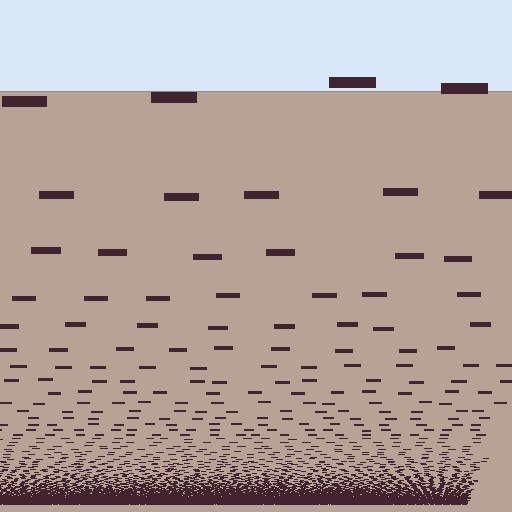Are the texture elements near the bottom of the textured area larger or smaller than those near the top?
Smaller. The gradient is inverted — elements near the bottom are smaller and denser.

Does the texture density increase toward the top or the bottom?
Density increases toward the bottom.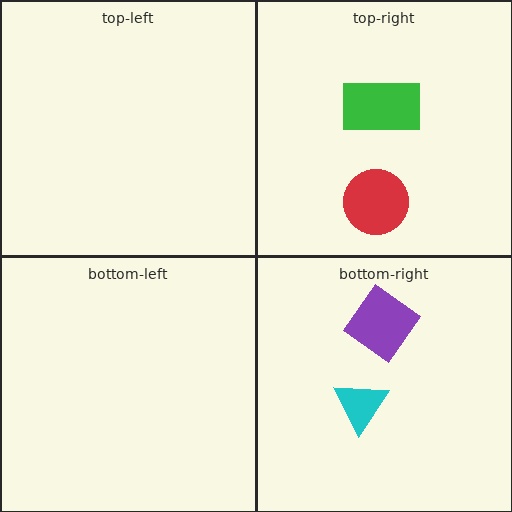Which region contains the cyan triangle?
The bottom-right region.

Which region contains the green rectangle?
The top-right region.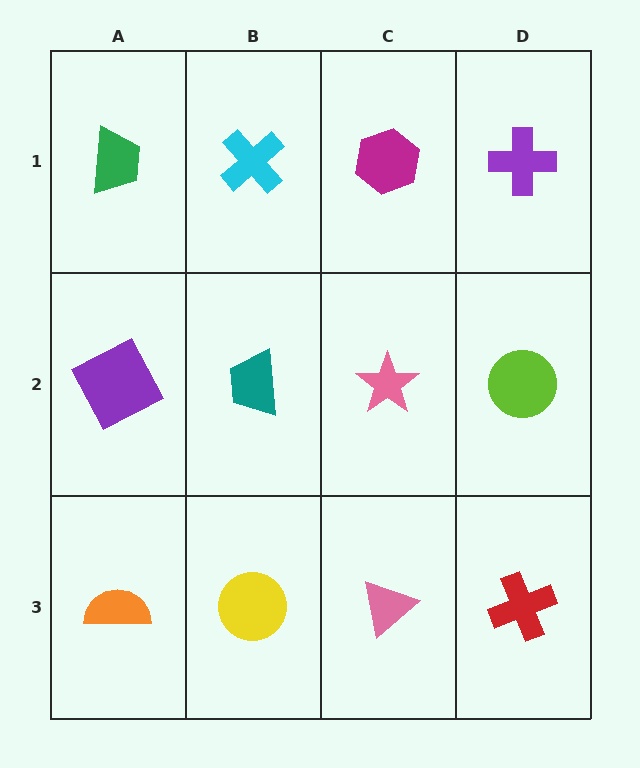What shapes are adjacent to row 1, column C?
A pink star (row 2, column C), a cyan cross (row 1, column B), a purple cross (row 1, column D).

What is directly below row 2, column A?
An orange semicircle.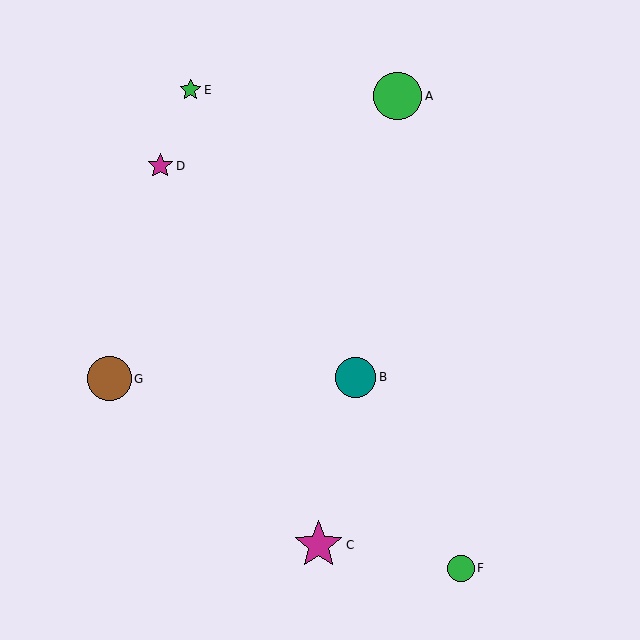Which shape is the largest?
The magenta star (labeled C) is the largest.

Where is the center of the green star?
The center of the green star is at (190, 90).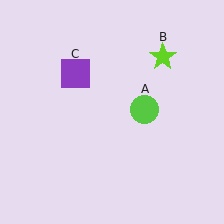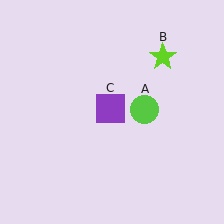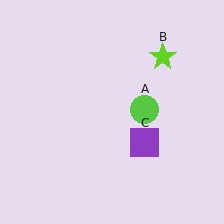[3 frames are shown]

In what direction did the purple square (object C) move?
The purple square (object C) moved down and to the right.